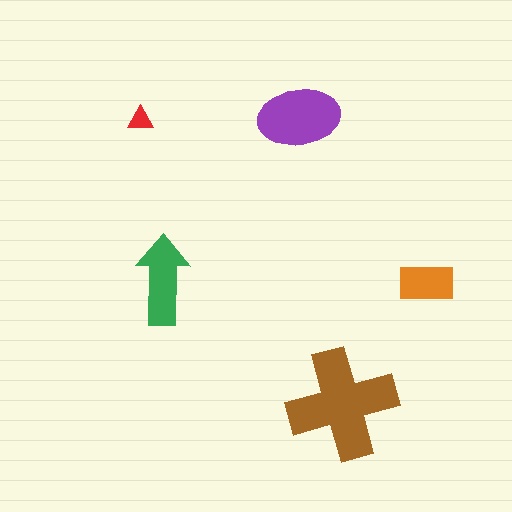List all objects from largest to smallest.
The brown cross, the purple ellipse, the green arrow, the orange rectangle, the red triangle.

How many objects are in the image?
There are 5 objects in the image.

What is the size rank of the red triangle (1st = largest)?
5th.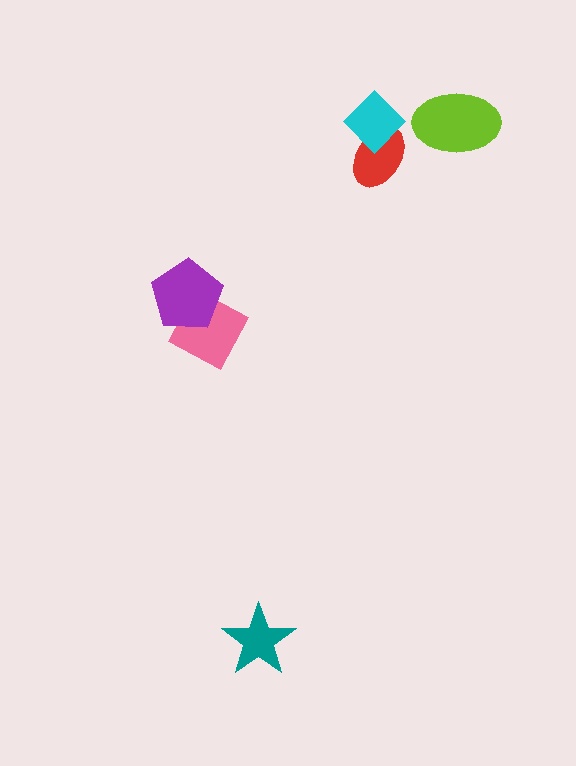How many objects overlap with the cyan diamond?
1 object overlaps with the cyan diamond.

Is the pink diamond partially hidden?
Yes, it is partially covered by another shape.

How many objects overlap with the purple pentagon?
1 object overlaps with the purple pentagon.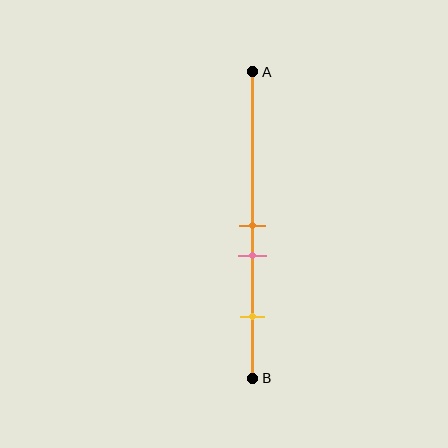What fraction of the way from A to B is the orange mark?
The orange mark is approximately 50% (0.5) of the way from A to B.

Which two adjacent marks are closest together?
The orange and pink marks are the closest adjacent pair.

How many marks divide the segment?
There are 3 marks dividing the segment.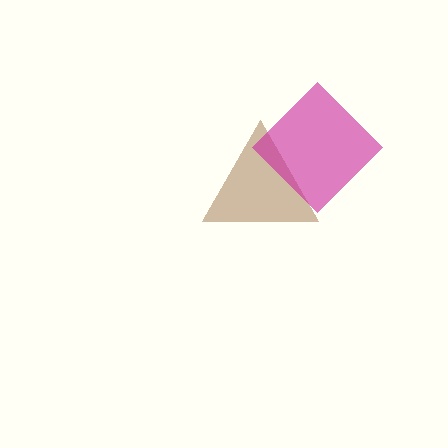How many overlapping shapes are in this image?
There are 2 overlapping shapes in the image.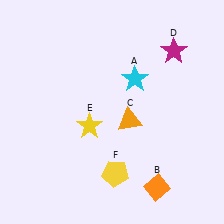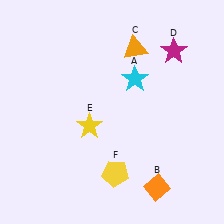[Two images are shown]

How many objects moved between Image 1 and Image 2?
1 object moved between the two images.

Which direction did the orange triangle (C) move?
The orange triangle (C) moved up.